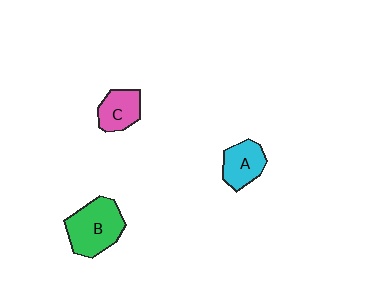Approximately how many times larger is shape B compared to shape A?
Approximately 1.6 times.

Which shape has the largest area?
Shape B (green).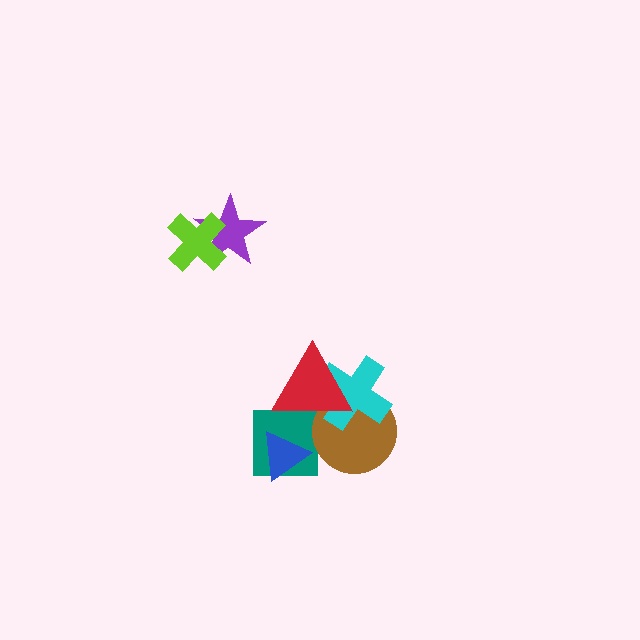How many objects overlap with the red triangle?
3 objects overlap with the red triangle.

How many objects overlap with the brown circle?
2 objects overlap with the brown circle.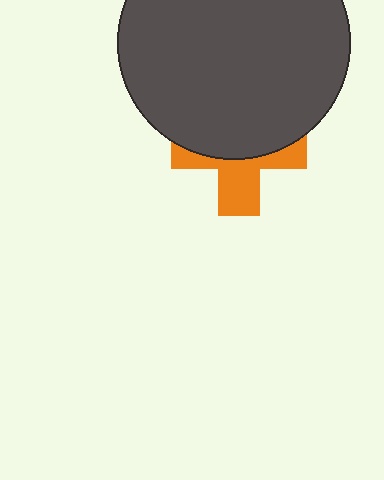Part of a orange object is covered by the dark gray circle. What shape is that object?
It is a cross.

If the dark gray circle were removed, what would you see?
You would see the complete orange cross.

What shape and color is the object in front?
The object in front is a dark gray circle.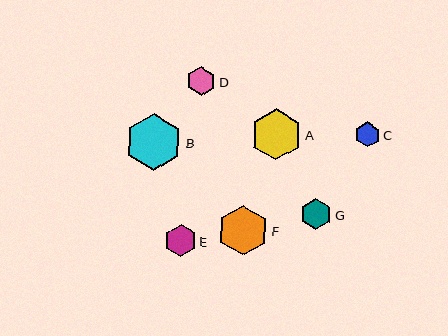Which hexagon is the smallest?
Hexagon C is the smallest with a size of approximately 25 pixels.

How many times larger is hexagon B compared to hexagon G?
Hexagon B is approximately 1.8 times the size of hexagon G.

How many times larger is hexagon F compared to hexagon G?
Hexagon F is approximately 1.6 times the size of hexagon G.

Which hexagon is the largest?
Hexagon B is the largest with a size of approximately 57 pixels.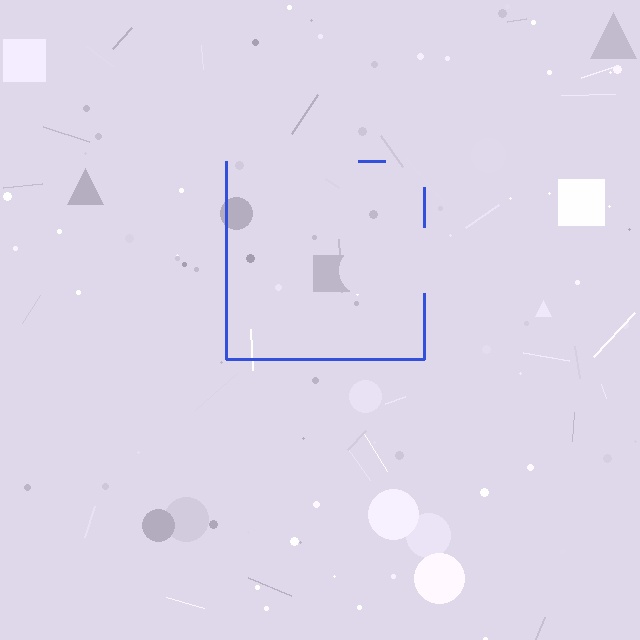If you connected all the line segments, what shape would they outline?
They would outline a square.